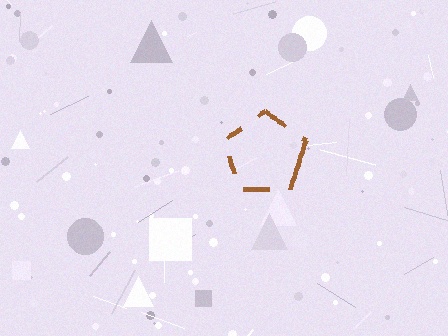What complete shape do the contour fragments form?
The contour fragments form a pentagon.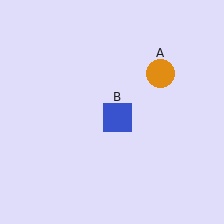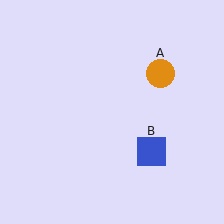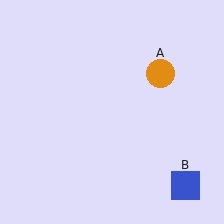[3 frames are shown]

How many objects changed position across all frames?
1 object changed position: blue square (object B).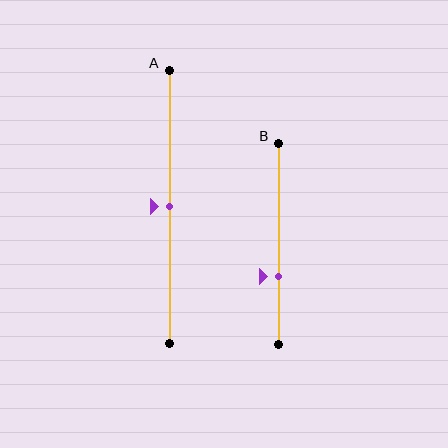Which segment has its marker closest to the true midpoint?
Segment A has its marker closest to the true midpoint.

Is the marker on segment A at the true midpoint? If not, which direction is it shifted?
Yes, the marker on segment A is at the true midpoint.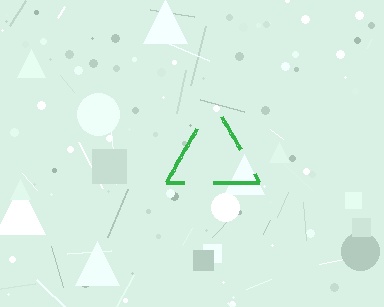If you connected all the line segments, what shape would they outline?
They would outline a triangle.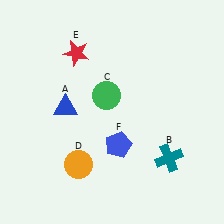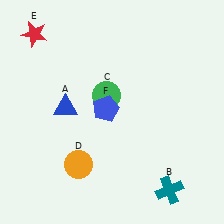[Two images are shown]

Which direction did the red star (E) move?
The red star (E) moved left.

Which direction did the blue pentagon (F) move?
The blue pentagon (F) moved up.